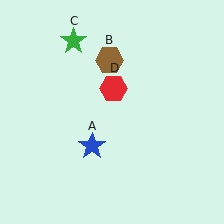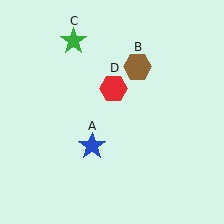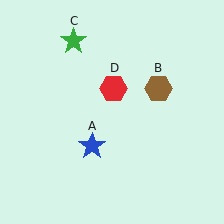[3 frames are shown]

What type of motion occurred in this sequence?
The brown hexagon (object B) rotated clockwise around the center of the scene.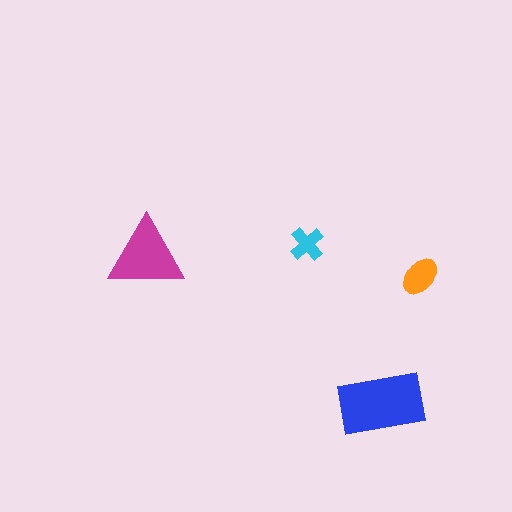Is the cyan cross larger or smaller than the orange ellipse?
Smaller.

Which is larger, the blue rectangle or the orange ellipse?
The blue rectangle.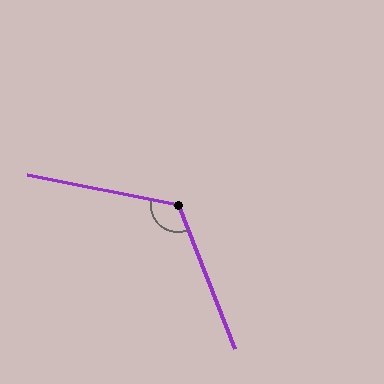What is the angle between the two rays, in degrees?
Approximately 123 degrees.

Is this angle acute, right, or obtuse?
It is obtuse.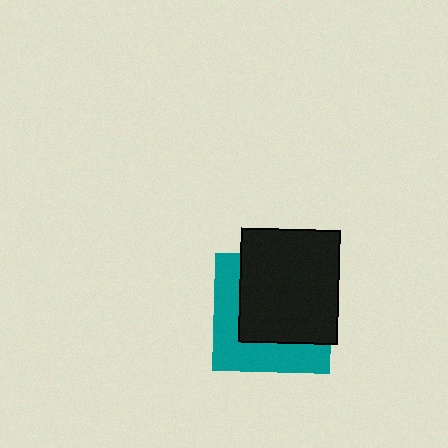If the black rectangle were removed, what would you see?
You would see the complete teal square.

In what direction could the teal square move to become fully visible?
The teal square could move toward the lower-left. That would shift it out from behind the black rectangle entirely.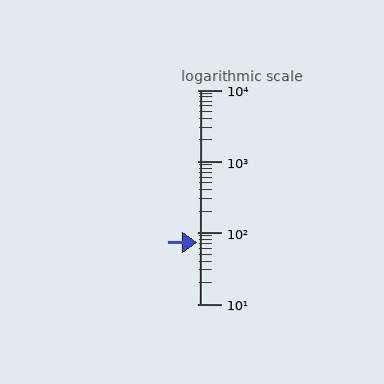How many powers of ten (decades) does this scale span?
The scale spans 3 decades, from 10 to 10000.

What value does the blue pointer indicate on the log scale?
The pointer indicates approximately 72.